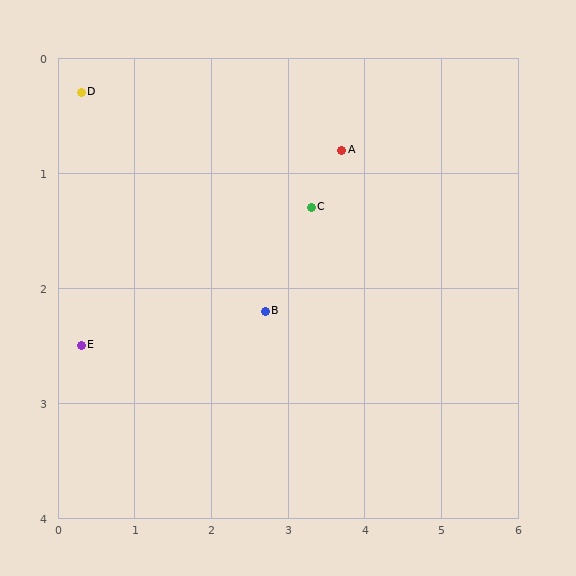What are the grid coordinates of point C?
Point C is at approximately (3.3, 1.3).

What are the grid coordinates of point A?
Point A is at approximately (3.7, 0.8).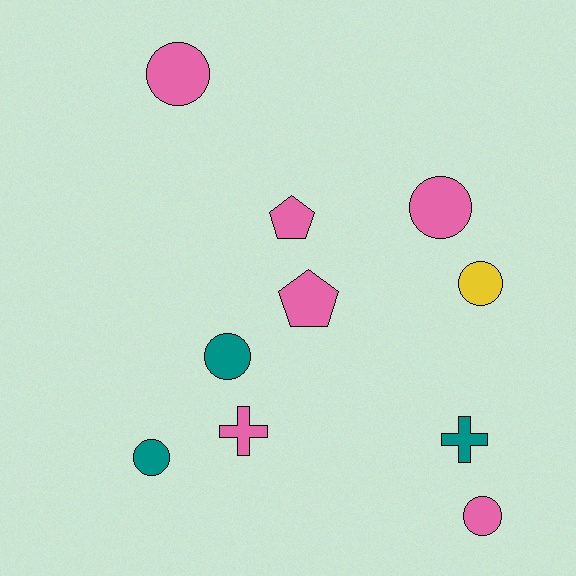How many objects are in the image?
There are 10 objects.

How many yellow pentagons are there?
There are no yellow pentagons.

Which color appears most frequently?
Pink, with 6 objects.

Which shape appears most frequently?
Circle, with 6 objects.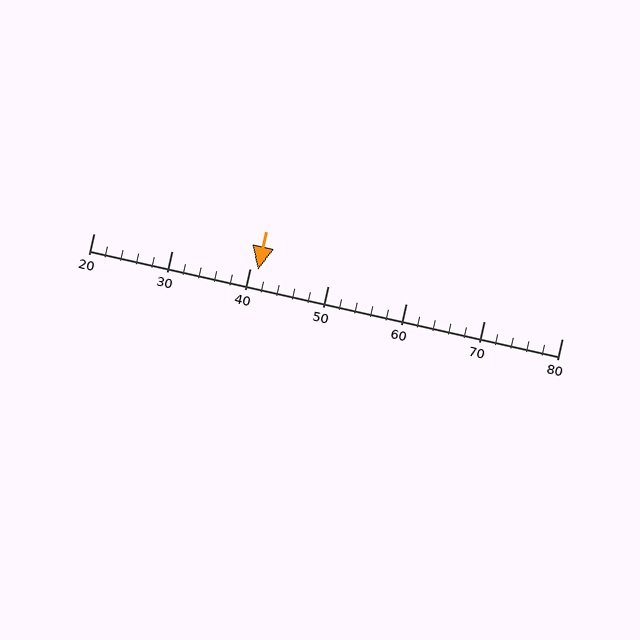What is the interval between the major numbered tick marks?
The major tick marks are spaced 10 units apart.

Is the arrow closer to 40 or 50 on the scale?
The arrow is closer to 40.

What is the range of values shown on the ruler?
The ruler shows values from 20 to 80.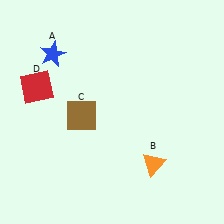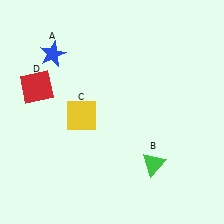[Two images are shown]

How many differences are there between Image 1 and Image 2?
There are 2 differences between the two images.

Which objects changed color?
B changed from orange to green. C changed from brown to yellow.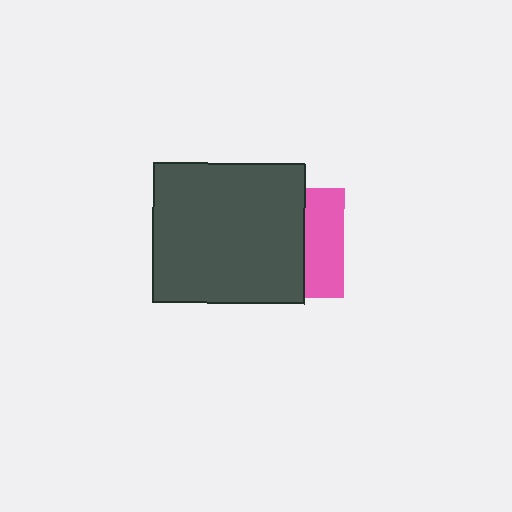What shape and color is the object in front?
The object in front is a dark gray rectangle.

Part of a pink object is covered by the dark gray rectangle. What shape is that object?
It is a square.